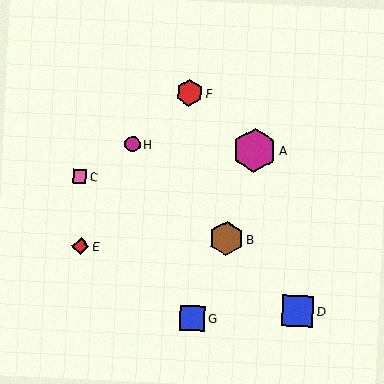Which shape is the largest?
The magenta hexagon (labeled A) is the largest.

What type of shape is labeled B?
Shape B is a brown hexagon.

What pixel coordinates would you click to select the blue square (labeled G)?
Click at (192, 318) to select the blue square G.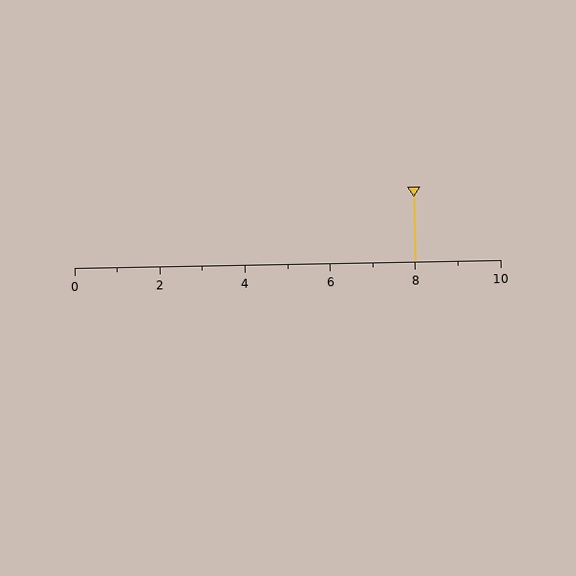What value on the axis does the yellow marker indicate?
The marker indicates approximately 8.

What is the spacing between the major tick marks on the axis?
The major ticks are spaced 2 apart.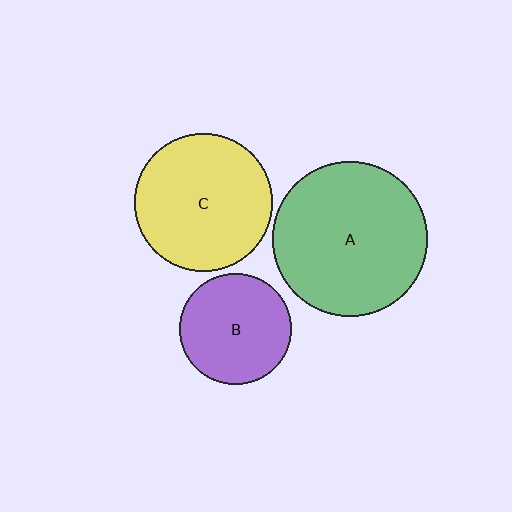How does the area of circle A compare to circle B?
Approximately 1.9 times.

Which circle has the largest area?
Circle A (green).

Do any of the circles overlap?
No, none of the circles overlap.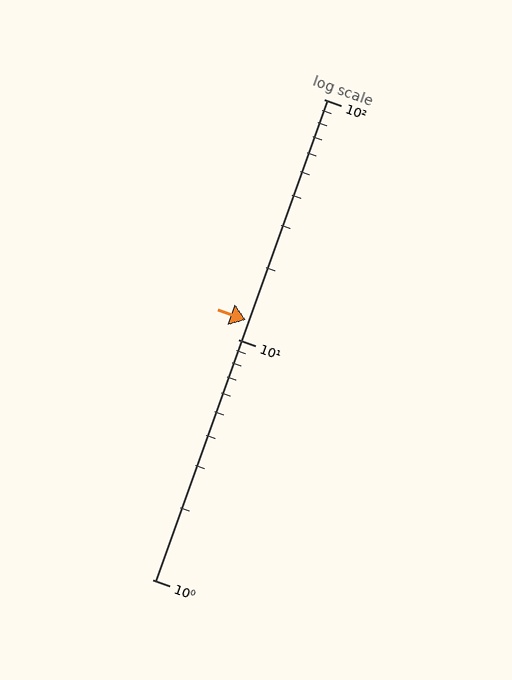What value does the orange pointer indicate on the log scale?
The pointer indicates approximately 12.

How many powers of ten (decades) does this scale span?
The scale spans 2 decades, from 1 to 100.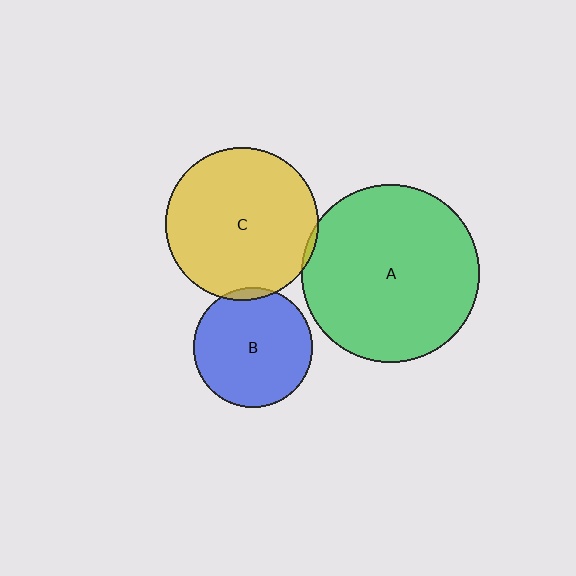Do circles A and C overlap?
Yes.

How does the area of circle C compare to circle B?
Approximately 1.6 times.